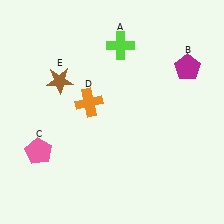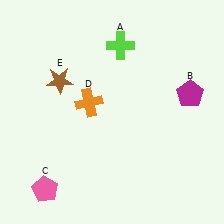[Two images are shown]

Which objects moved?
The objects that moved are: the magenta pentagon (B), the pink pentagon (C).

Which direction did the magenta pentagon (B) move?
The magenta pentagon (B) moved down.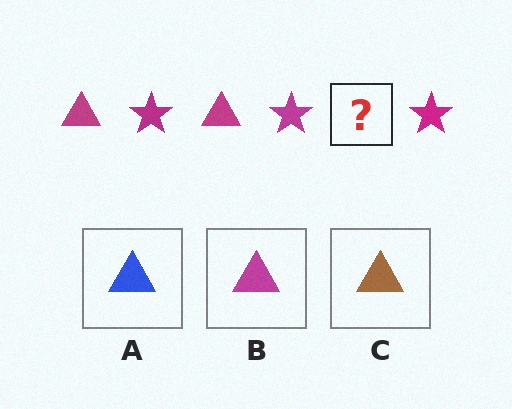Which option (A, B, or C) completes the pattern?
B.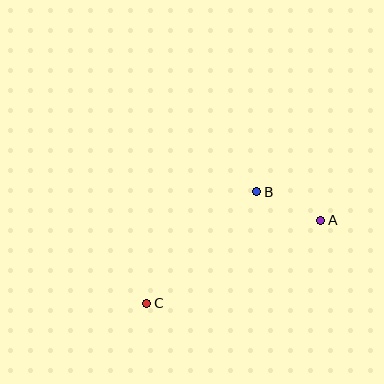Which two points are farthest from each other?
Points A and C are farthest from each other.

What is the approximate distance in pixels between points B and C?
The distance between B and C is approximately 156 pixels.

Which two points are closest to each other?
Points A and B are closest to each other.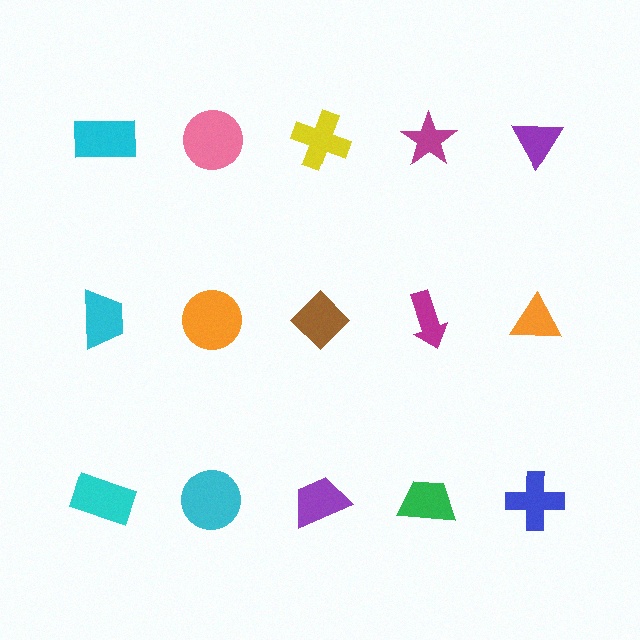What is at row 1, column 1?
A cyan rectangle.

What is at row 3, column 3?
A purple trapezoid.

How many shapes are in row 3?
5 shapes.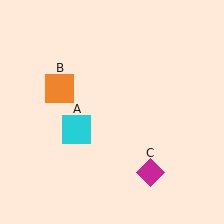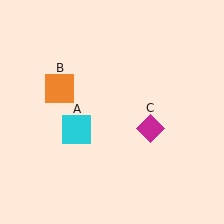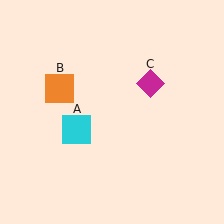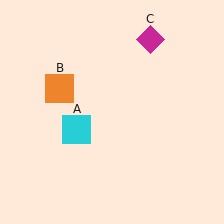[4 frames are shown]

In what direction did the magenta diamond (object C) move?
The magenta diamond (object C) moved up.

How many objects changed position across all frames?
1 object changed position: magenta diamond (object C).